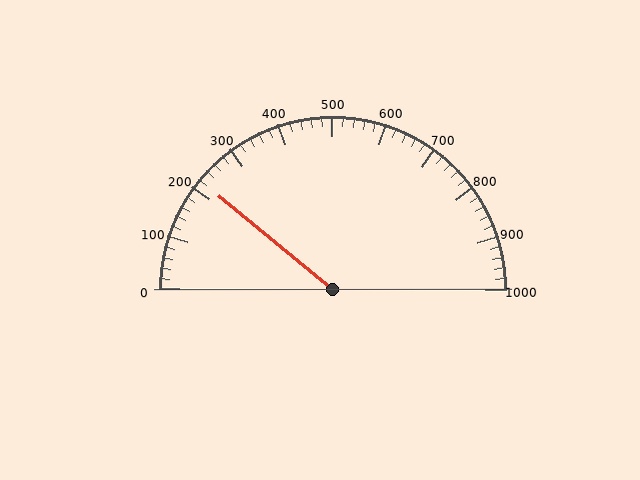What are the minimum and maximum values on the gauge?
The gauge ranges from 0 to 1000.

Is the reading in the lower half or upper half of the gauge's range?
The reading is in the lower half of the range (0 to 1000).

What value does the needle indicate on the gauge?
The needle indicates approximately 220.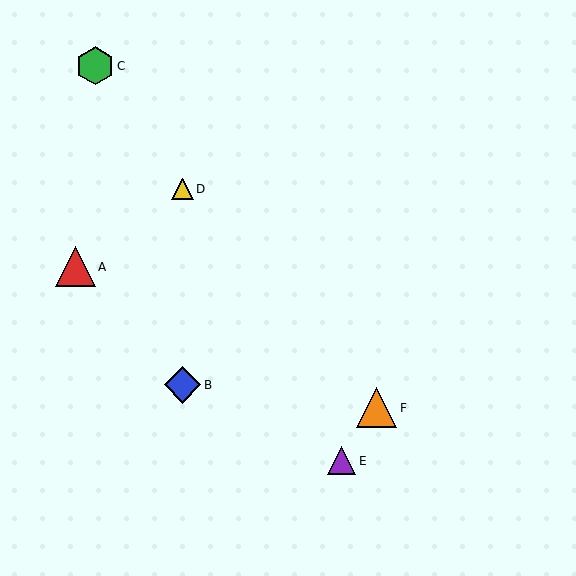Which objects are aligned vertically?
Objects B, D are aligned vertically.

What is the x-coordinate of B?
Object B is at x≈183.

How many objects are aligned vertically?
2 objects (B, D) are aligned vertically.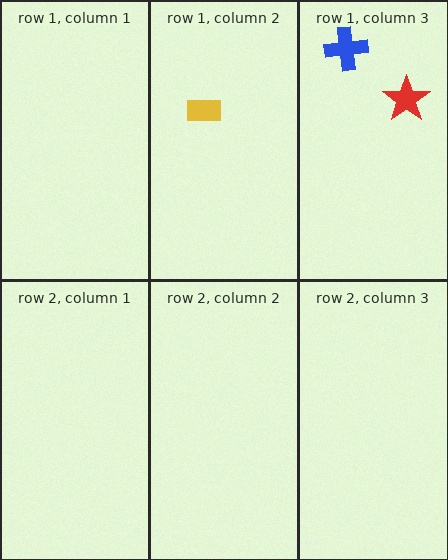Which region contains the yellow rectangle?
The row 1, column 2 region.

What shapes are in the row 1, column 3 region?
The red star, the blue cross.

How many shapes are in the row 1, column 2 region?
1.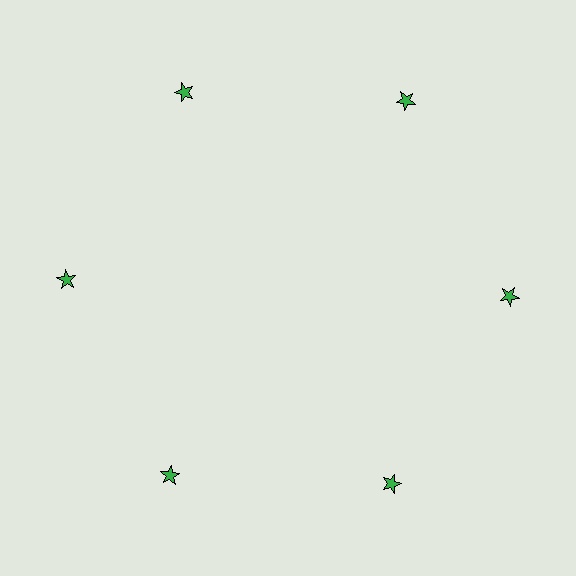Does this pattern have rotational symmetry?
Yes, this pattern has 6-fold rotational symmetry. It looks the same after rotating 60 degrees around the center.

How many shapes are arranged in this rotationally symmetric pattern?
There are 6 shapes, arranged in 6 groups of 1.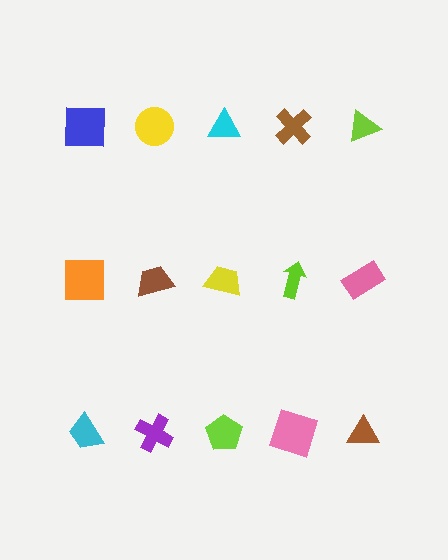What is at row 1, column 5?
A lime triangle.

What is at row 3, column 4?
A pink square.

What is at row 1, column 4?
A brown cross.